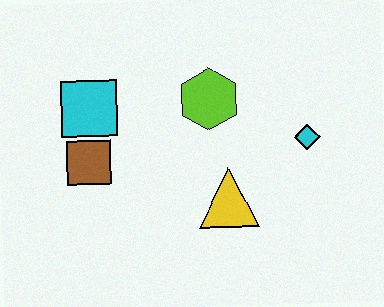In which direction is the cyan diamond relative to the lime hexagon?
The cyan diamond is to the right of the lime hexagon.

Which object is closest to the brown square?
The cyan square is closest to the brown square.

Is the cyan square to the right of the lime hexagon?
No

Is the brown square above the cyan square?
No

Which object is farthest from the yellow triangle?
The cyan square is farthest from the yellow triangle.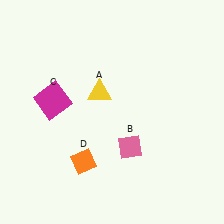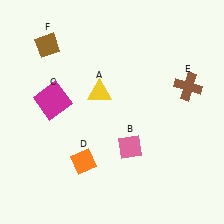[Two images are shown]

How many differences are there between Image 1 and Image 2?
There are 2 differences between the two images.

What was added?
A brown cross (E), a brown diamond (F) were added in Image 2.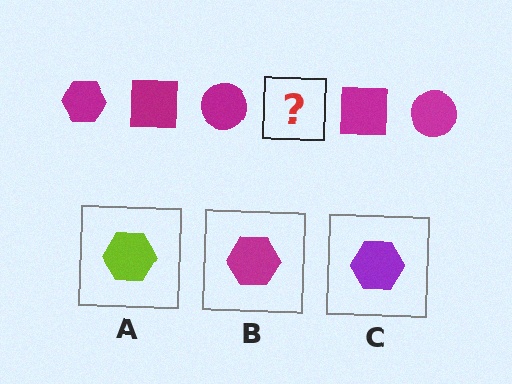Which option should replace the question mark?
Option B.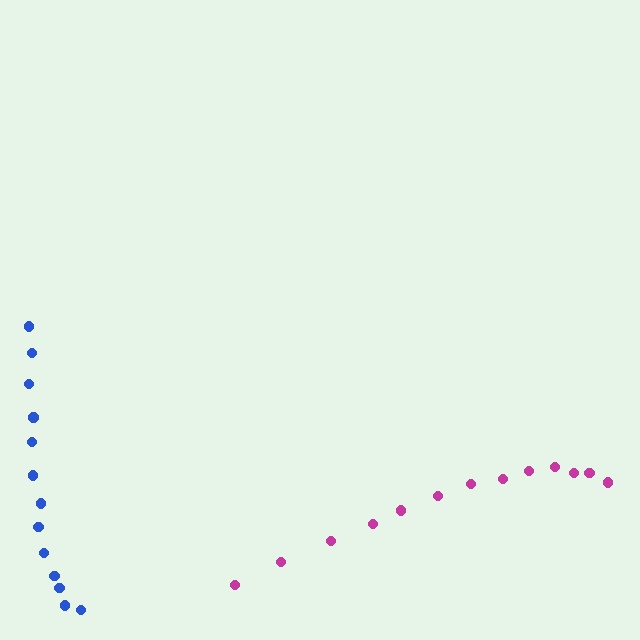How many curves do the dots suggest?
There are 2 distinct paths.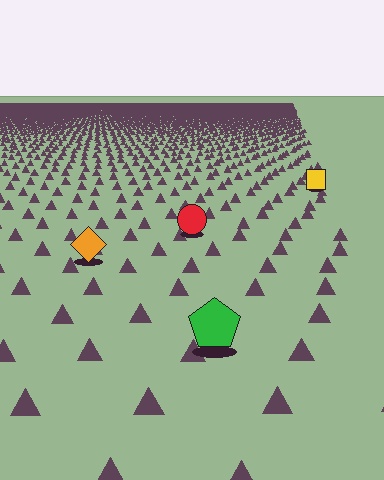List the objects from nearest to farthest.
From nearest to farthest: the green pentagon, the orange diamond, the red circle, the yellow square.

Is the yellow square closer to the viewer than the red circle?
No. The red circle is closer — you can tell from the texture gradient: the ground texture is coarser near it.